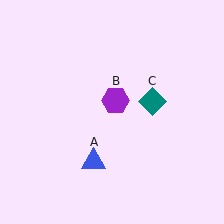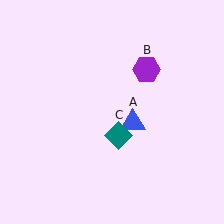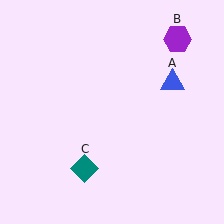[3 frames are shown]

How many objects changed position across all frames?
3 objects changed position: blue triangle (object A), purple hexagon (object B), teal diamond (object C).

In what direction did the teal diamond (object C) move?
The teal diamond (object C) moved down and to the left.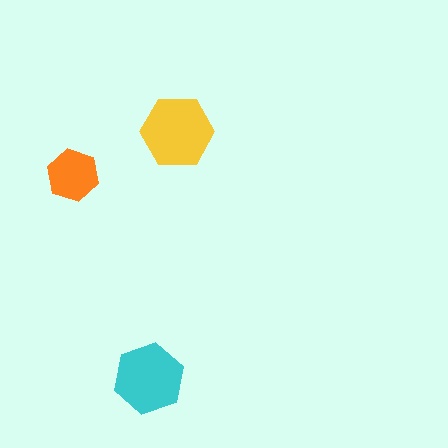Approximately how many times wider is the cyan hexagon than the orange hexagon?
About 1.5 times wider.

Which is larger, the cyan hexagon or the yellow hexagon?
The yellow one.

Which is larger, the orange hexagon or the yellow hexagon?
The yellow one.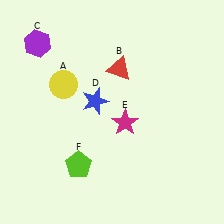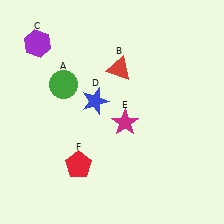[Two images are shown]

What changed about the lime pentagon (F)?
In Image 1, F is lime. In Image 2, it changed to red.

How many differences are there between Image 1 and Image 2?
There are 2 differences between the two images.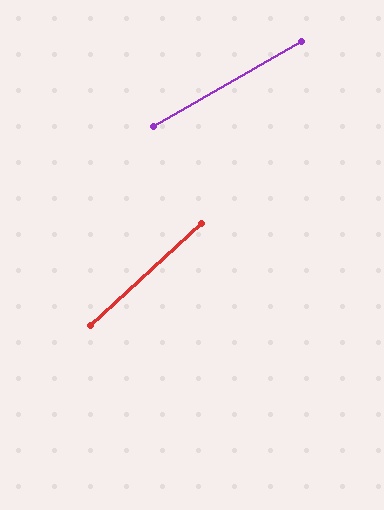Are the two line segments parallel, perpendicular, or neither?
Neither parallel nor perpendicular — they differ by about 13°.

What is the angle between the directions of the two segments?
Approximately 13 degrees.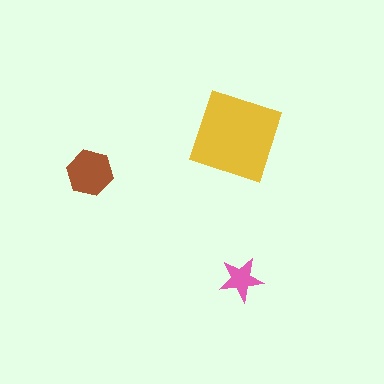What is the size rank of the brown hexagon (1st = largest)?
2nd.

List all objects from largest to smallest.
The yellow square, the brown hexagon, the pink star.